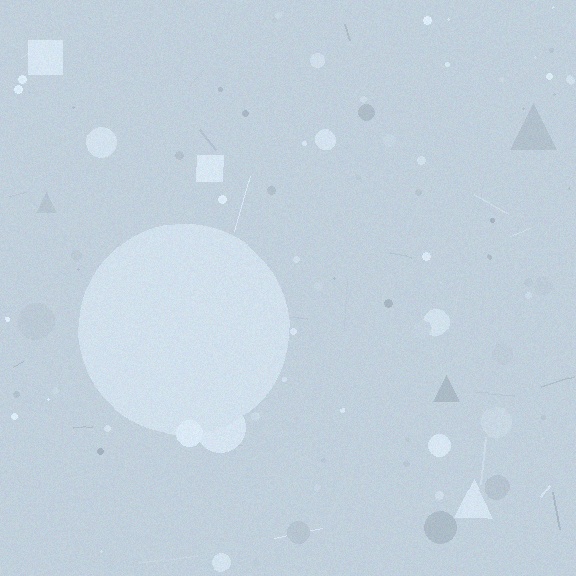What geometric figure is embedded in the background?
A circle is embedded in the background.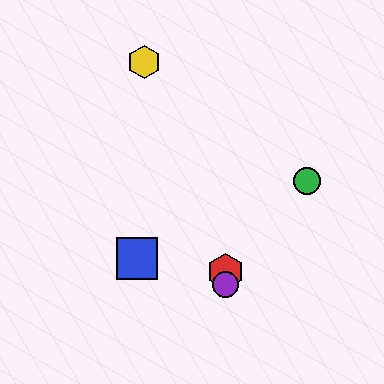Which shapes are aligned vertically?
The red hexagon, the purple circle are aligned vertically.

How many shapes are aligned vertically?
2 shapes (the red hexagon, the purple circle) are aligned vertically.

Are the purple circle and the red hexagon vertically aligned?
Yes, both are at x≈225.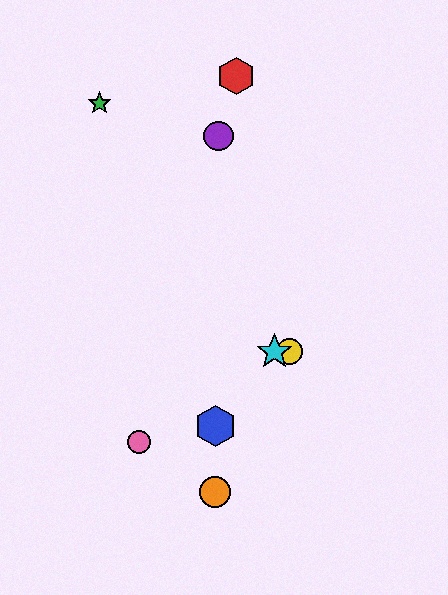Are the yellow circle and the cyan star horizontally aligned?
Yes, both are at y≈352.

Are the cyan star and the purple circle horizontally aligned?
No, the cyan star is at y≈352 and the purple circle is at y≈136.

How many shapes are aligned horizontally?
2 shapes (the yellow circle, the cyan star) are aligned horizontally.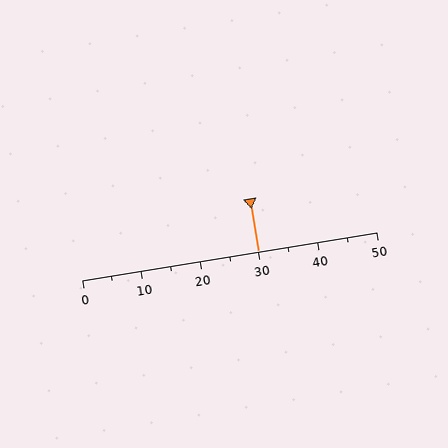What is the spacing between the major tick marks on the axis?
The major ticks are spaced 10 apart.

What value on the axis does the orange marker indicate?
The marker indicates approximately 30.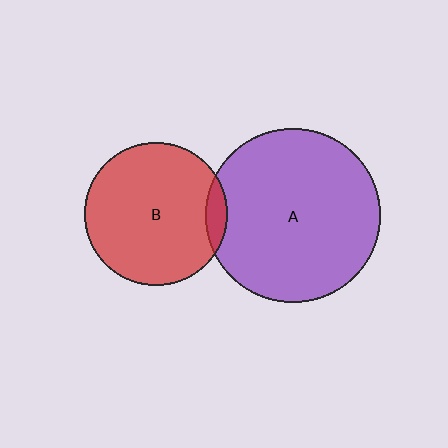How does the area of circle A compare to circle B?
Approximately 1.5 times.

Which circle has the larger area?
Circle A (purple).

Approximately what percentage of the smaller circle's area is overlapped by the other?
Approximately 10%.